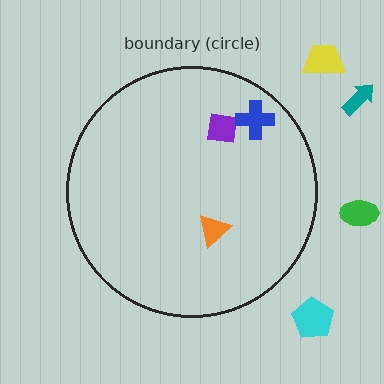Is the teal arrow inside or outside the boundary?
Outside.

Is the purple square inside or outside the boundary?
Inside.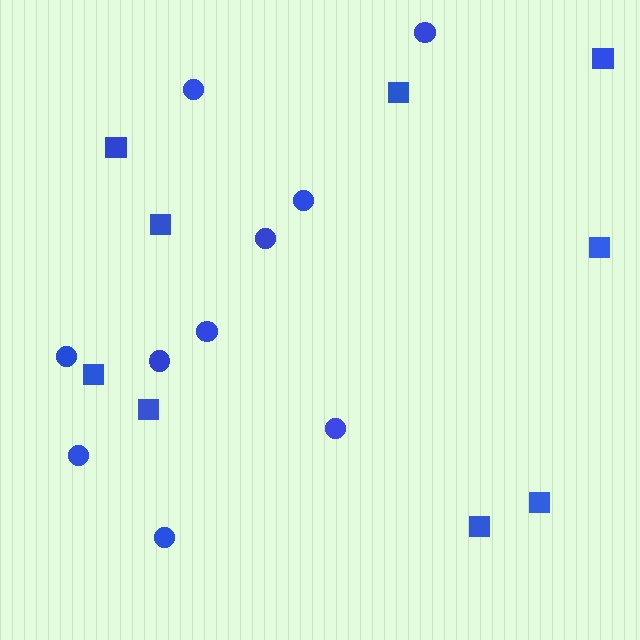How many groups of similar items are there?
There are 2 groups: one group of squares (9) and one group of circles (10).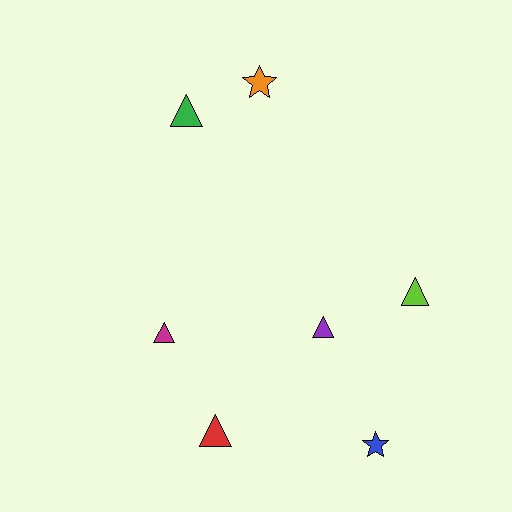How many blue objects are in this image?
There is 1 blue object.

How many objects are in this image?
There are 7 objects.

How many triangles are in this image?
There are 5 triangles.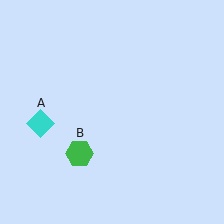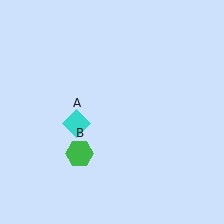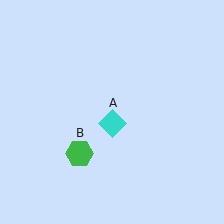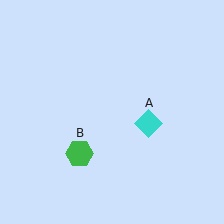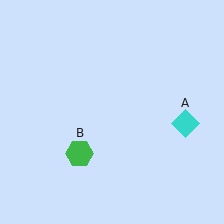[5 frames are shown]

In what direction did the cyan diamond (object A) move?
The cyan diamond (object A) moved right.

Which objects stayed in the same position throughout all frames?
Green hexagon (object B) remained stationary.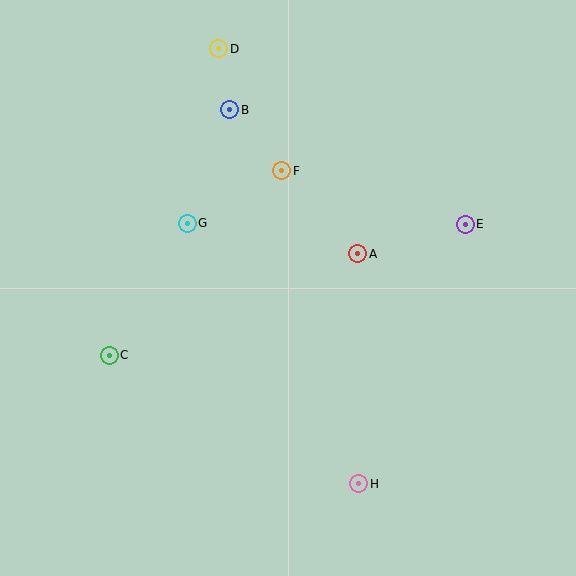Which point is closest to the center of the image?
Point A at (358, 254) is closest to the center.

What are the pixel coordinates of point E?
Point E is at (465, 224).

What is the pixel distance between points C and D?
The distance between C and D is 326 pixels.